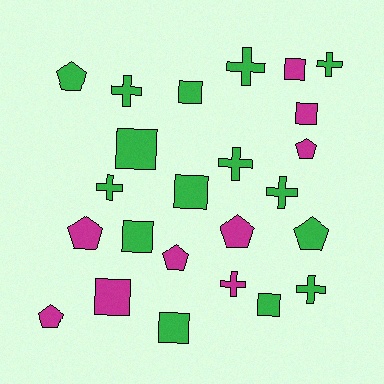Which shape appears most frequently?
Square, with 9 objects.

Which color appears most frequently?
Green, with 15 objects.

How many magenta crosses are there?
There is 1 magenta cross.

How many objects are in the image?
There are 24 objects.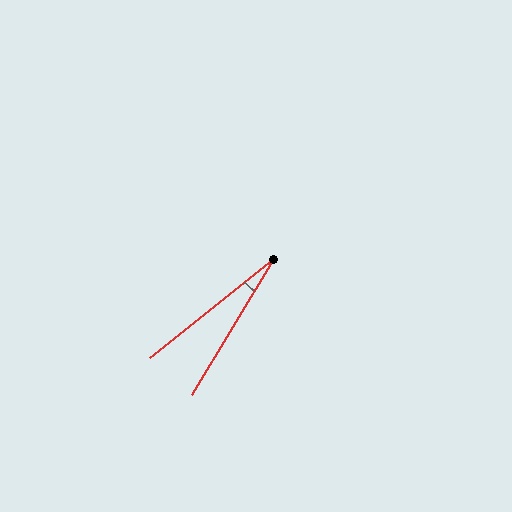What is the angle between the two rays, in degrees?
Approximately 20 degrees.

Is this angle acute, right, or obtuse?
It is acute.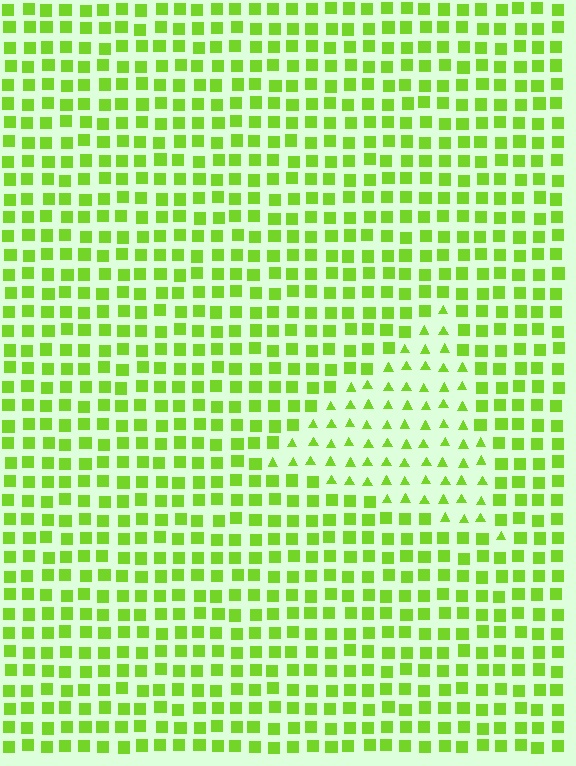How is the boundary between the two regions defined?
The boundary is defined by a change in element shape: triangles inside vs. squares outside. All elements share the same color and spacing.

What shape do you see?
I see a triangle.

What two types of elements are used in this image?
The image uses triangles inside the triangle region and squares outside it.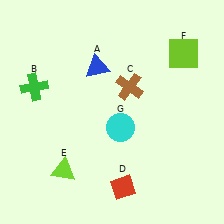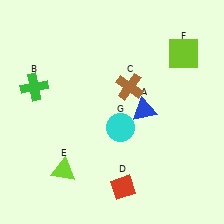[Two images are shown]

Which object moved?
The blue triangle (A) moved right.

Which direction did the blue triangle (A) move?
The blue triangle (A) moved right.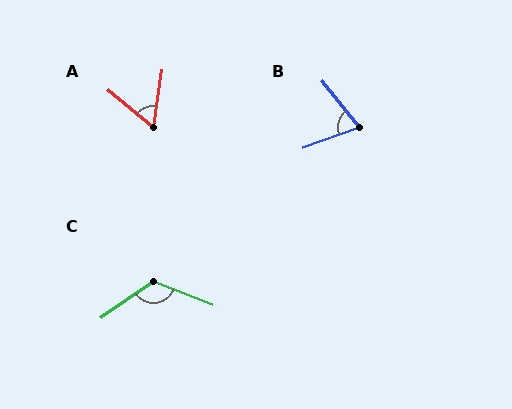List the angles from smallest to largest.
A (59°), B (71°), C (125°).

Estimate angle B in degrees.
Approximately 71 degrees.